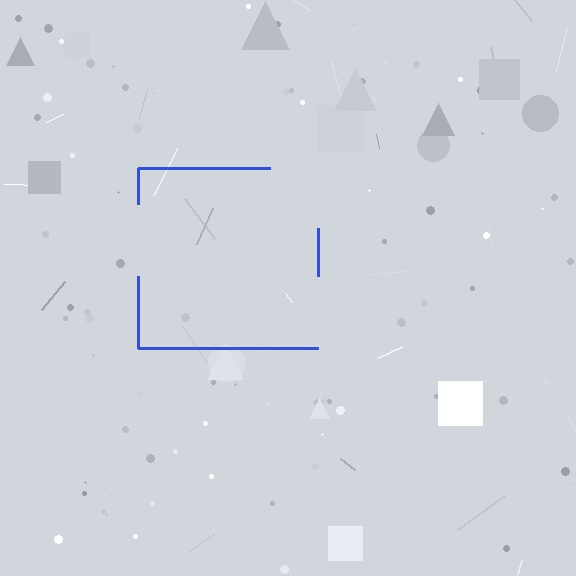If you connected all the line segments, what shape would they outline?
They would outline a square.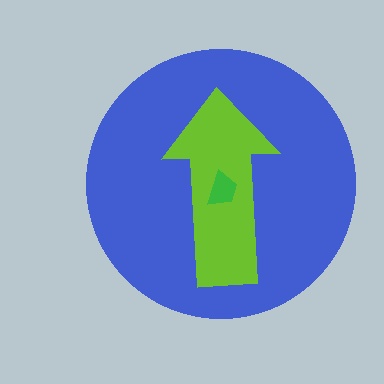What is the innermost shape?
The green trapezoid.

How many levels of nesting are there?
3.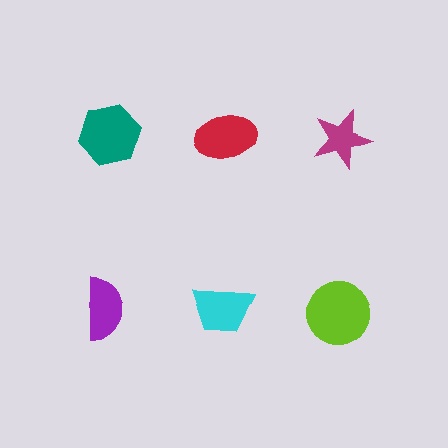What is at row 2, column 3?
A lime circle.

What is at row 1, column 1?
A teal hexagon.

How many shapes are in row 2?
3 shapes.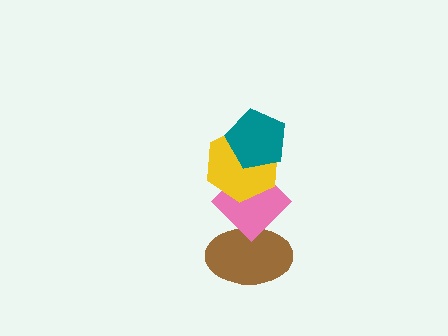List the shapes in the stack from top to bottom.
From top to bottom: the teal pentagon, the yellow hexagon, the pink diamond, the brown ellipse.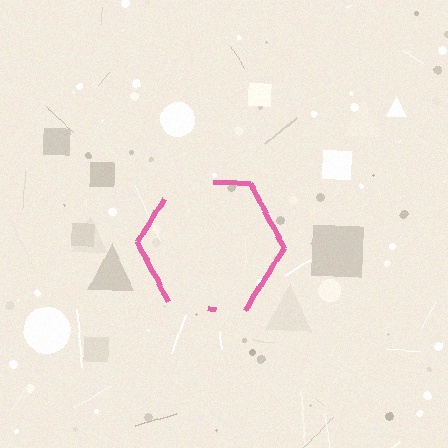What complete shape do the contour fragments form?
The contour fragments form a hexagon.